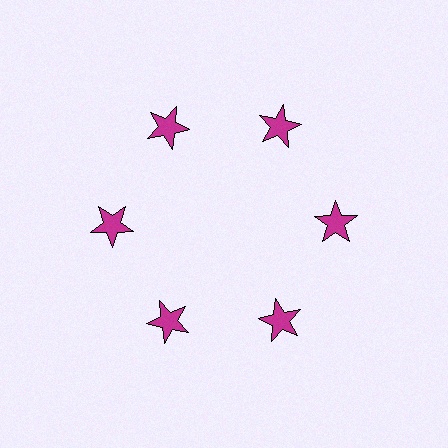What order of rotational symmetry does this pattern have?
This pattern has 6-fold rotational symmetry.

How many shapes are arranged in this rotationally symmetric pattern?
There are 6 shapes, arranged in 6 groups of 1.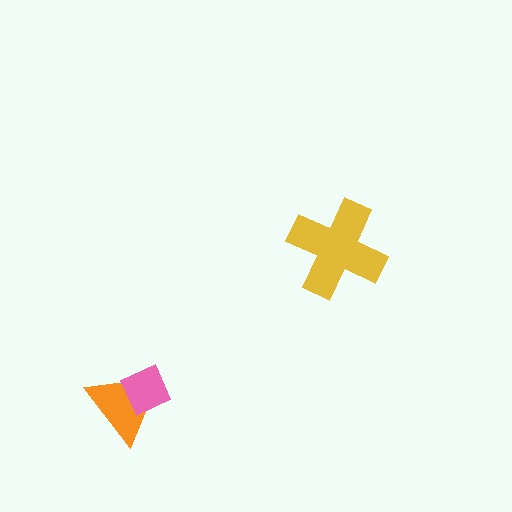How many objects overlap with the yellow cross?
0 objects overlap with the yellow cross.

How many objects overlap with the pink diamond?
1 object overlaps with the pink diamond.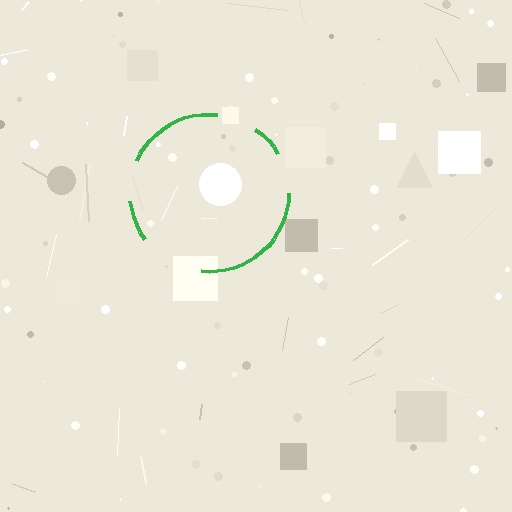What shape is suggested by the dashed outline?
The dashed outline suggests a circle.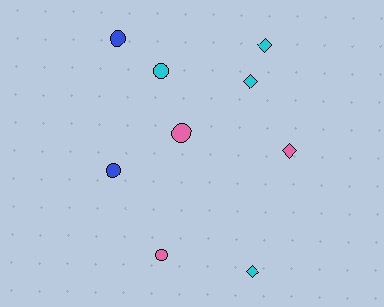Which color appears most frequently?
Cyan, with 4 objects.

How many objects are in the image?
There are 9 objects.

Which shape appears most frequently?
Circle, with 5 objects.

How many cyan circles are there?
There is 1 cyan circle.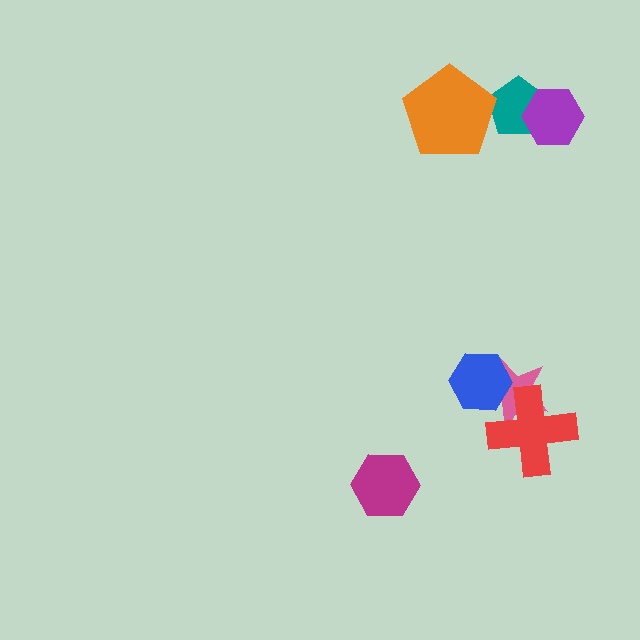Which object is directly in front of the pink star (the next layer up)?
The blue hexagon is directly in front of the pink star.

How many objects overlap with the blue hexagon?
1 object overlaps with the blue hexagon.